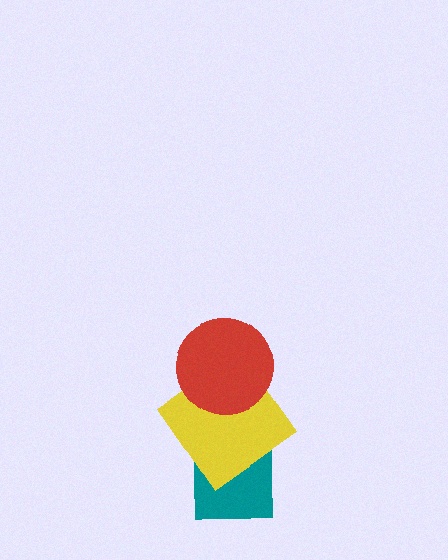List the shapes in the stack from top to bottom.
From top to bottom: the red circle, the yellow diamond, the teal square.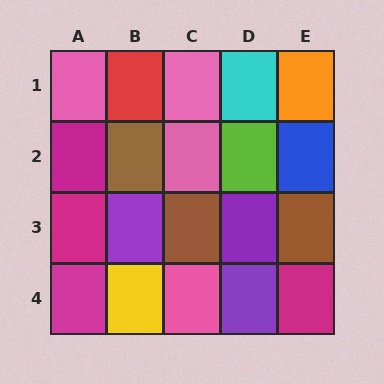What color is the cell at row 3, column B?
Purple.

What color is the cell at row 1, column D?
Cyan.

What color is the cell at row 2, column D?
Lime.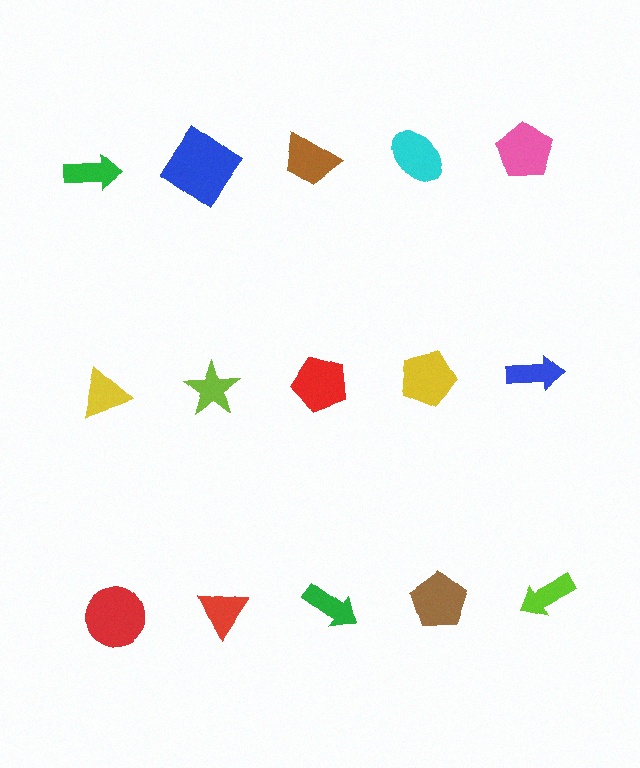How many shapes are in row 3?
5 shapes.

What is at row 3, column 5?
A lime arrow.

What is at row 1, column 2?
A blue diamond.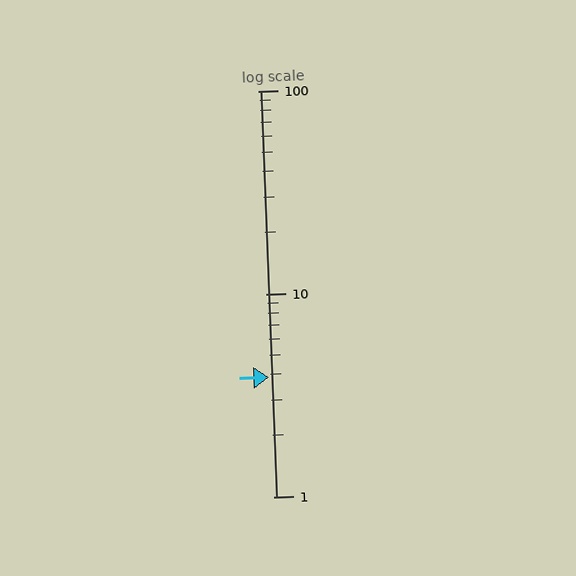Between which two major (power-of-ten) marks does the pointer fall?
The pointer is between 1 and 10.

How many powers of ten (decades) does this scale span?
The scale spans 2 decades, from 1 to 100.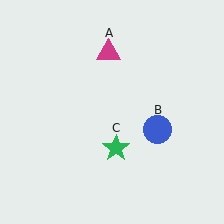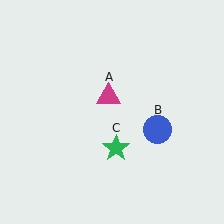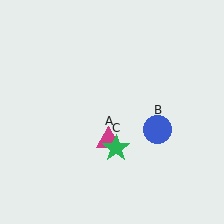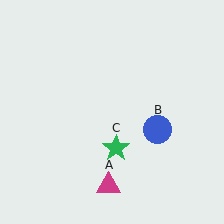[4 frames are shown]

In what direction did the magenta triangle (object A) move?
The magenta triangle (object A) moved down.